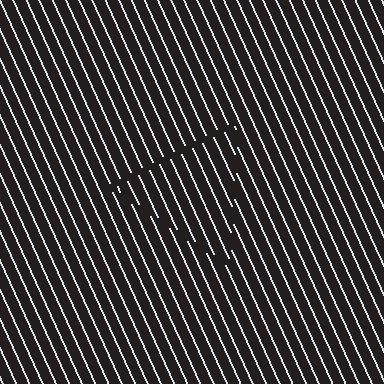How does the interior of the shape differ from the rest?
The interior of the shape contains the same grating, shifted by half a period — the contour is defined by the phase discontinuity where line-ends from the inner and outer gratings abut.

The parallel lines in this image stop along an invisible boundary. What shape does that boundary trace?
An illusory triangle. The interior of the shape contains the same grating, shifted by half a period — the contour is defined by the phase discontinuity where line-ends from the inner and outer gratings abut.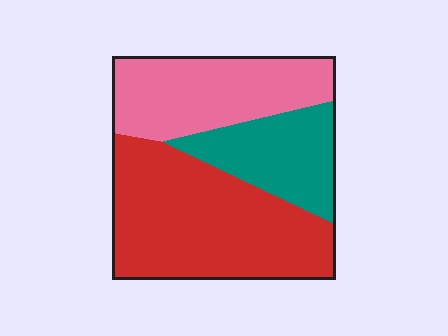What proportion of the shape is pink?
Pink takes up about one third (1/3) of the shape.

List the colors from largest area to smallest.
From largest to smallest: red, pink, teal.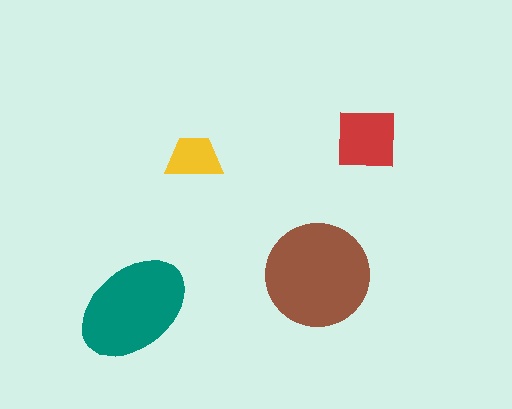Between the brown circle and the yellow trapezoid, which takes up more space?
The brown circle.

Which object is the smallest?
The yellow trapezoid.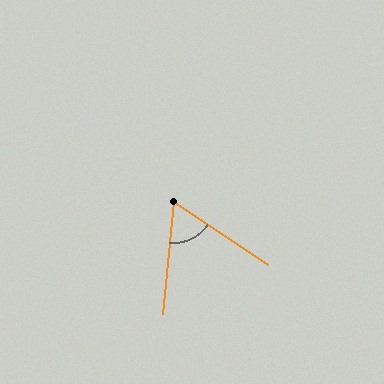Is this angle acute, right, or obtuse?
It is acute.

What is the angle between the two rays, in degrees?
Approximately 62 degrees.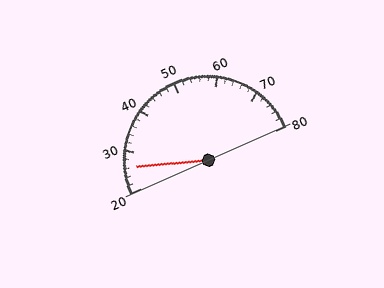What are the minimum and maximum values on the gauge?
The gauge ranges from 20 to 80.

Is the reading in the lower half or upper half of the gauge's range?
The reading is in the lower half of the range (20 to 80).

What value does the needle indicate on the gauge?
The needle indicates approximately 26.